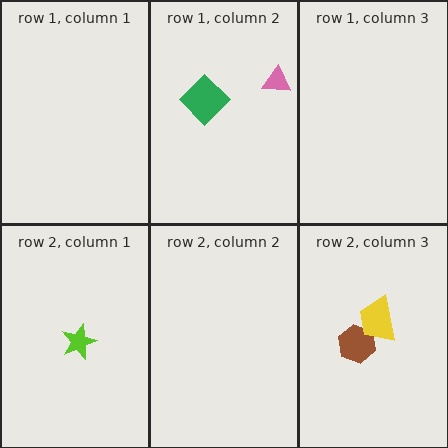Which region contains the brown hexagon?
The row 2, column 3 region.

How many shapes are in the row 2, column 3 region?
2.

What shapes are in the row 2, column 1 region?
The lime star.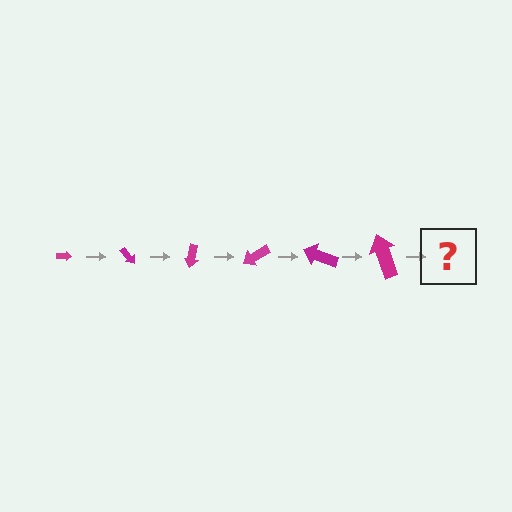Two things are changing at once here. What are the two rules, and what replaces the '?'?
The two rules are that the arrow grows larger each step and it rotates 50 degrees each step. The '?' should be an arrow, larger than the previous one and rotated 300 degrees from the start.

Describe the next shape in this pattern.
It should be an arrow, larger than the previous one and rotated 300 degrees from the start.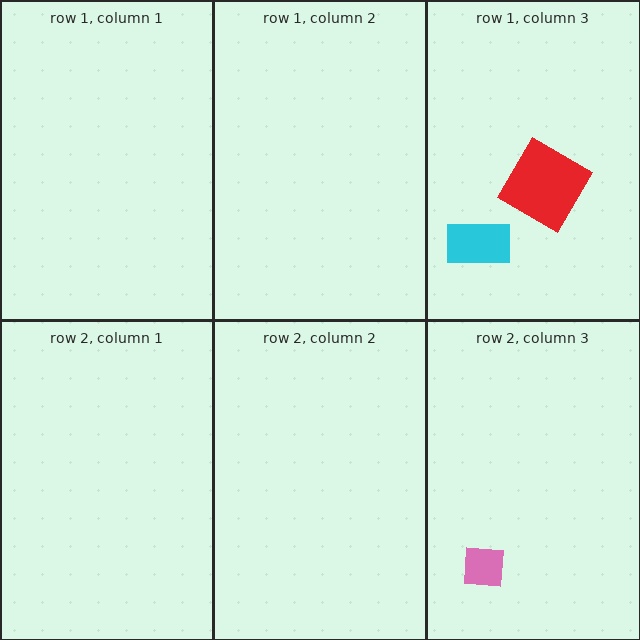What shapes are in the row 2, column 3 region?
The pink square.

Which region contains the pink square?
The row 2, column 3 region.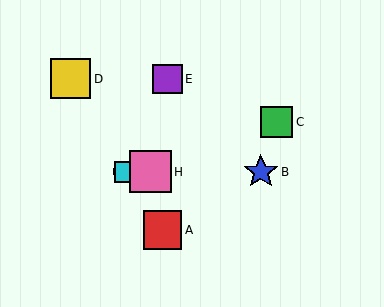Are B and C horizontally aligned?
No, B is at y≈172 and C is at y≈122.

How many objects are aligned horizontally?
4 objects (B, F, G, H) are aligned horizontally.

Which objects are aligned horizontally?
Objects B, F, G, H are aligned horizontally.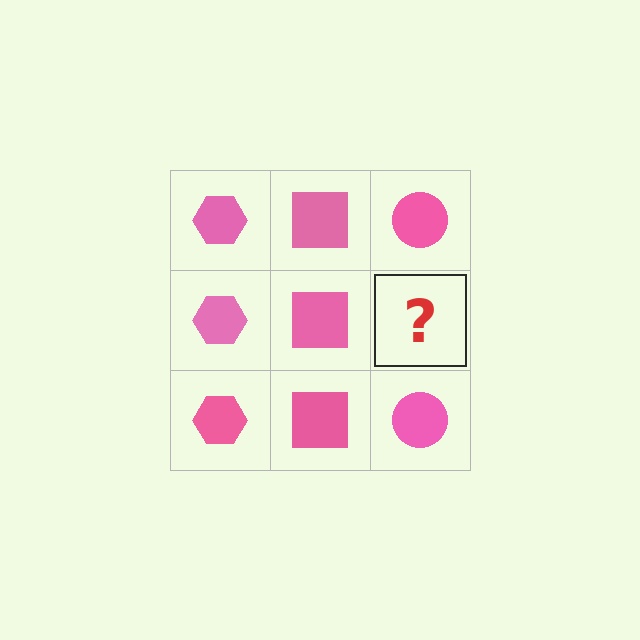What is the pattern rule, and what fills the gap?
The rule is that each column has a consistent shape. The gap should be filled with a pink circle.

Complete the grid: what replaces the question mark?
The question mark should be replaced with a pink circle.